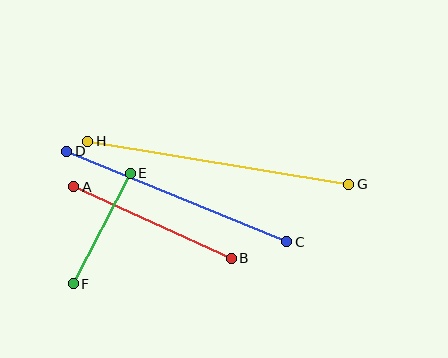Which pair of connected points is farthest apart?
Points G and H are farthest apart.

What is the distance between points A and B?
The distance is approximately 173 pixels.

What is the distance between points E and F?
The distance is approximately 124 pixels.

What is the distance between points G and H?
The distance is approximately 264 pixels.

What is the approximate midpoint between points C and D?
The midpoint is at approximately (177, 196) pixels.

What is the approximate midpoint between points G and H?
The midpoint is at approximately (218, 163) pixels.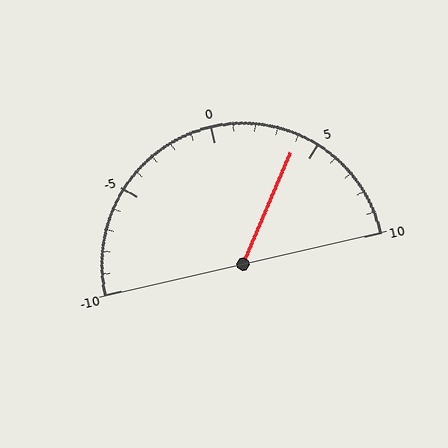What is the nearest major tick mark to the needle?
The nearest major tick mark is 5.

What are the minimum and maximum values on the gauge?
The gauge ranges from -10 to 10.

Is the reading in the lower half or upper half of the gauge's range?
The reading is in the upper half of the range (-10 to 10).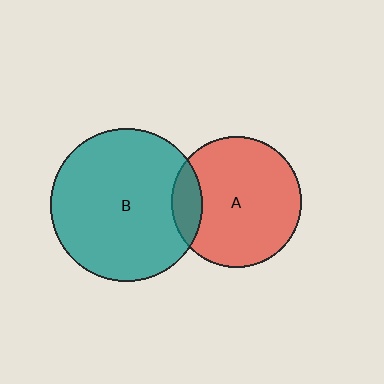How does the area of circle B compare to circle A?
Approximately 1.4 times.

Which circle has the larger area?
Circle B (teal).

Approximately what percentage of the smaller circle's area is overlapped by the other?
Approximately 15%.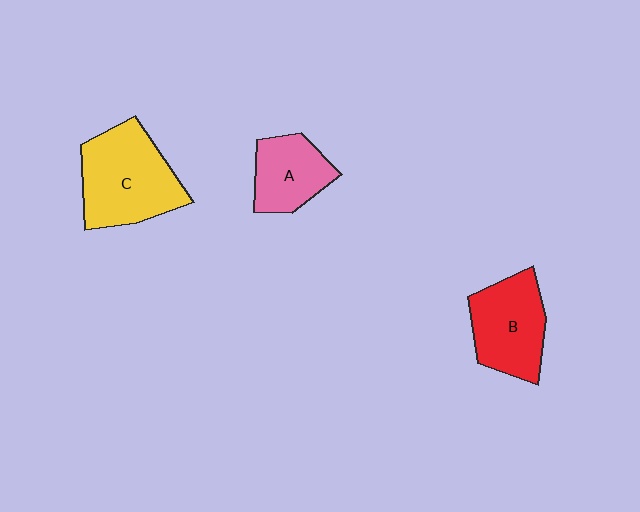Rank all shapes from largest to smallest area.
From largest to smallest: C (yellow), B (red), A (pink).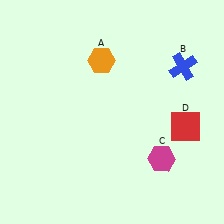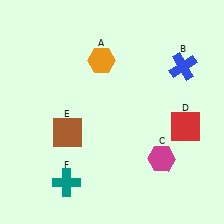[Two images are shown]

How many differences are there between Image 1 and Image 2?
There are 2 differences between the two images.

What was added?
A brown square (E), a teal cross (F) were added in Image 2.